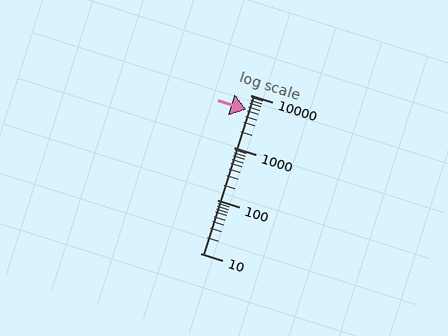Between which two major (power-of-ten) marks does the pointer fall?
The pointer is between 1000 and 10000.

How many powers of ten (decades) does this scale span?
The scale spans 3 decades, from 10 to 10000.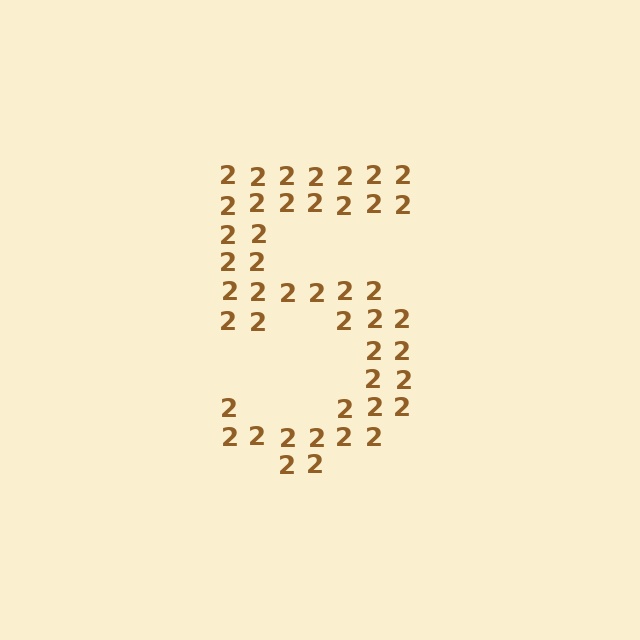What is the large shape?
The large shape is the digit 5.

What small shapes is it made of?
It is made of small digit 2's.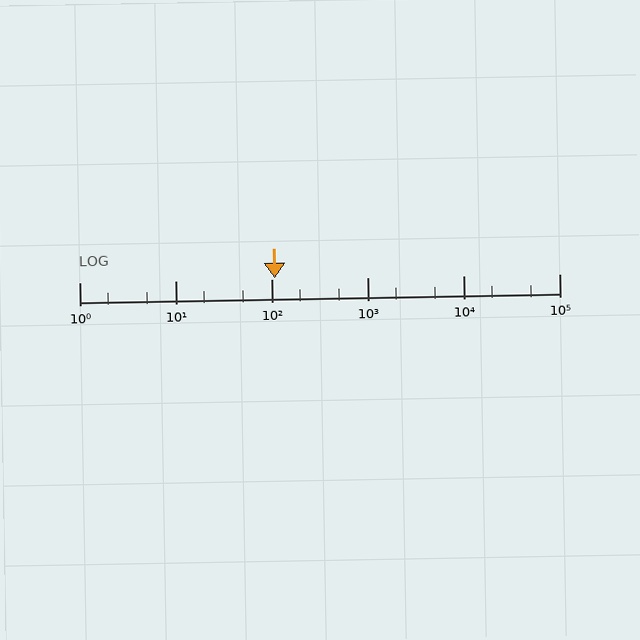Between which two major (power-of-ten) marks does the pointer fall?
The pointer is between 100 and 1000.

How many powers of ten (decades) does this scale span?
The scale spans 5 decades, from 1 to 100000.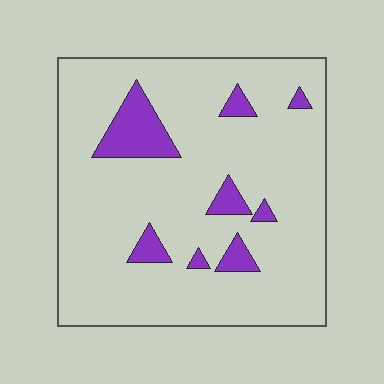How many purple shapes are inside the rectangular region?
8.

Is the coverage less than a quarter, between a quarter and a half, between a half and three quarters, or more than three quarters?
Less than a quarter.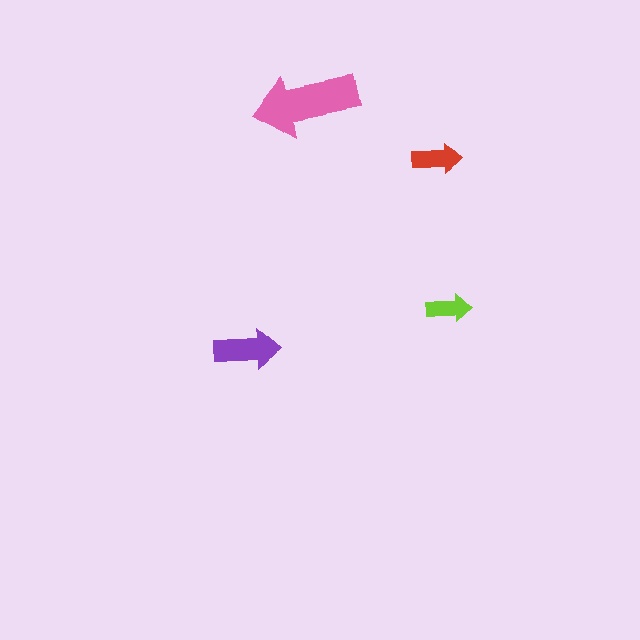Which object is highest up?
The pink arrow is topmost.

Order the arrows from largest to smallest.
the pink one, the purple one, the red one, the lime one.